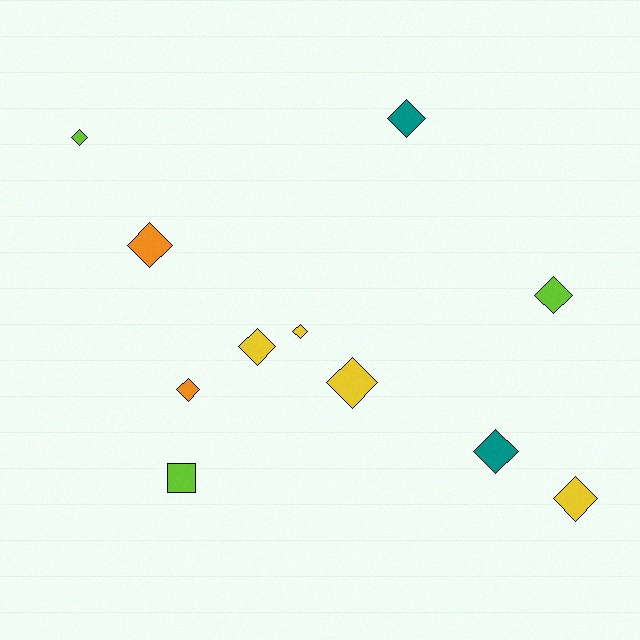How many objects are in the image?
There are 11 objects.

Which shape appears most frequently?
Diamond, with 10 objects.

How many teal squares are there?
There are no teal squares.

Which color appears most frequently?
Yellow, with 4 objects.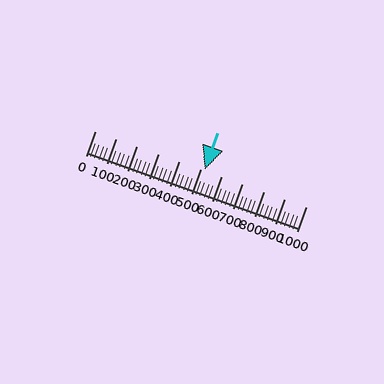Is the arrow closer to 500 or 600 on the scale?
The arrow is closer to 500.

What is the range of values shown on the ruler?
The ruler shows values from 0 to 1000.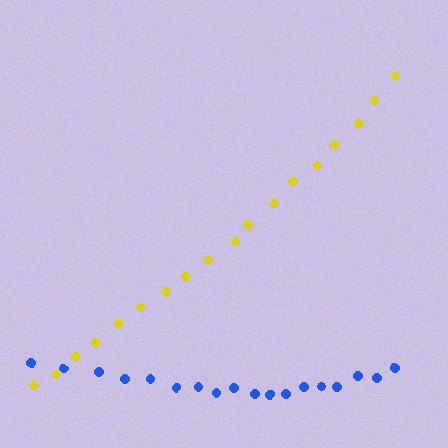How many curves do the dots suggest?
There are 2 distinct paths.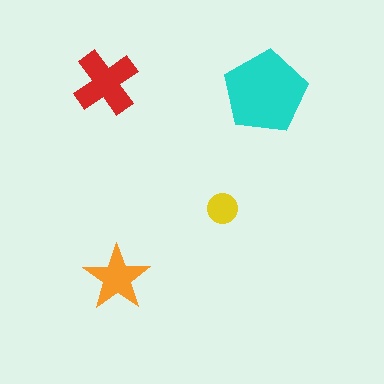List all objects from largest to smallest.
The cyan pentagon, the red cross, the orange star, the yellow circle.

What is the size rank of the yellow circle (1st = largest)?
4th.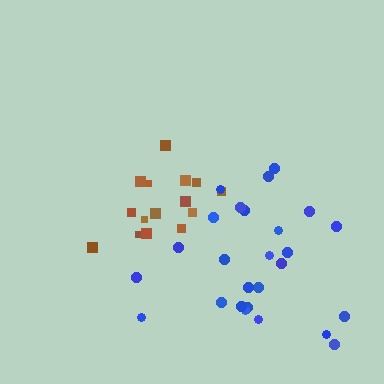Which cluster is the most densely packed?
Brown.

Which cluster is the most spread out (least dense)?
Blue.